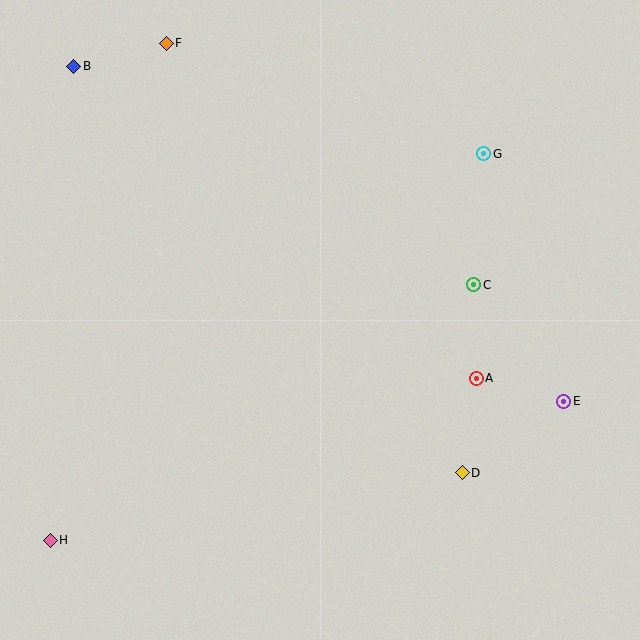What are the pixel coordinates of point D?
Point D is at (462, 473).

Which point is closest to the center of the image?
Point C at (474, 285) is closest to the center.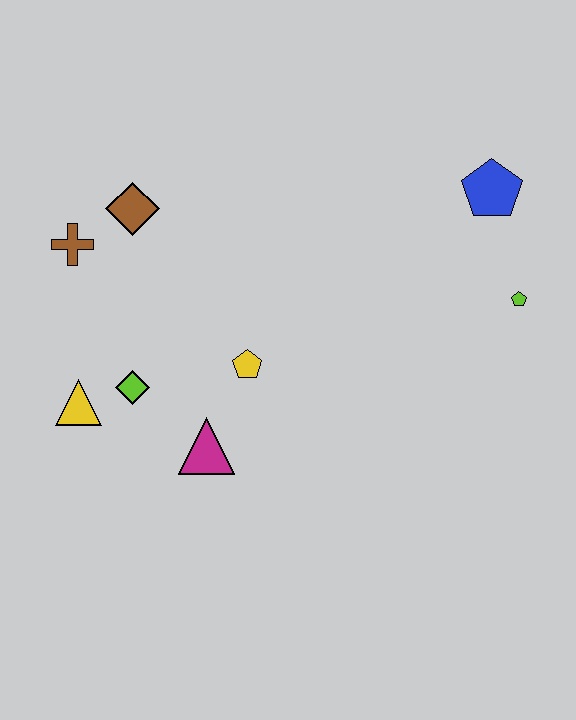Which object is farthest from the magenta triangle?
The blue pentagon is farthest from the magenta triangle.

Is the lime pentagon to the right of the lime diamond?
Yes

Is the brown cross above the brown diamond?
No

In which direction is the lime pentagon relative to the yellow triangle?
The lime pentagon is to the right of the yellow triangle.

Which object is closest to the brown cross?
The brown diamond is closest to the brown cross.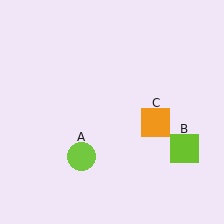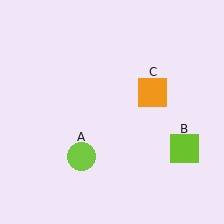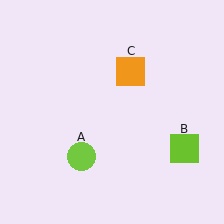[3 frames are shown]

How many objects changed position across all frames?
1 object changed position: orange square (object C).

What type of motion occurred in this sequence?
The orange square (object C) rotated counterclockwise around the center of the scene.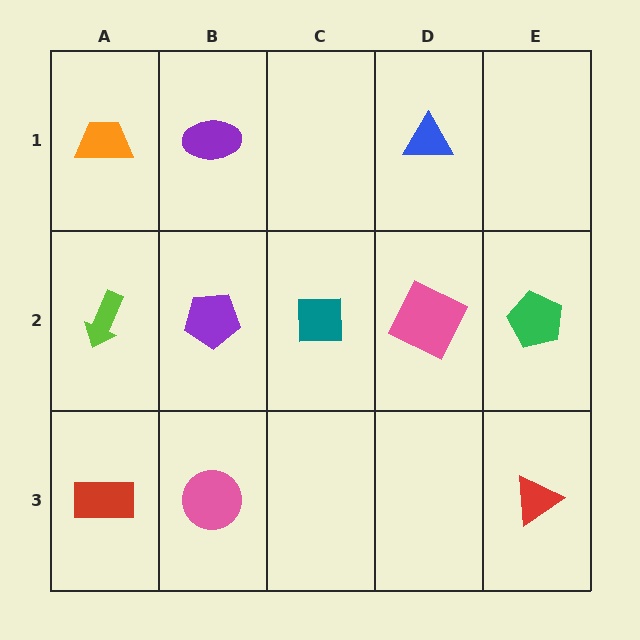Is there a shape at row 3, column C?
No, that cell is empty.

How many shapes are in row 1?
3 shapes.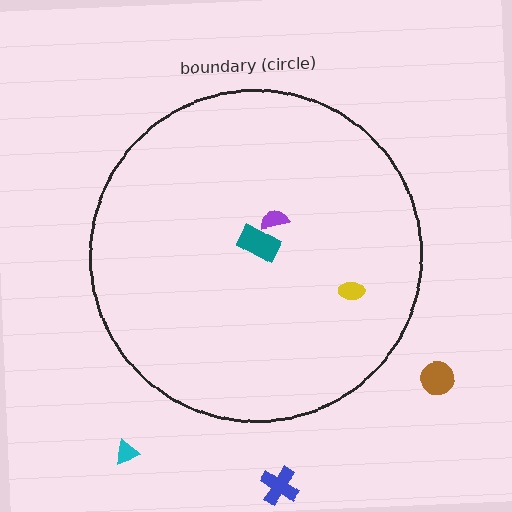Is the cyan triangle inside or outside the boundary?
Outside.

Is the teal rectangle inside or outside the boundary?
Inside.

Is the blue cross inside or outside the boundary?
Outside.